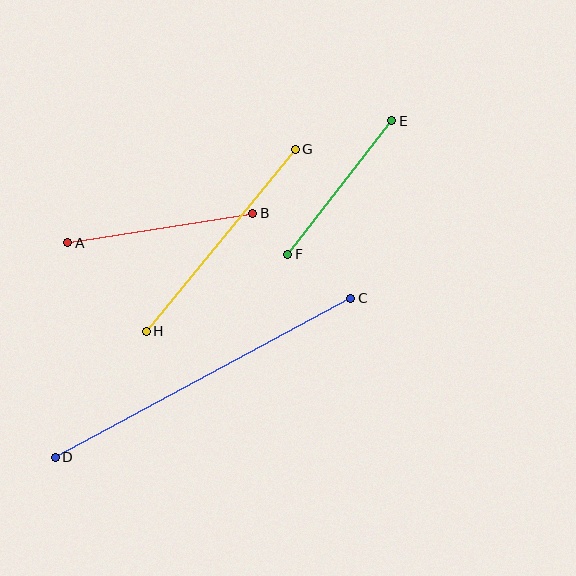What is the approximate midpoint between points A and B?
The midpoint is at approximately (160, 228) pixels.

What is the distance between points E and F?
The distance is approximately 169 pixels.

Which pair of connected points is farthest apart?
Points C and D are farthest apart.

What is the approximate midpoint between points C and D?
The midpoint is at approximately (203, 378) pixels.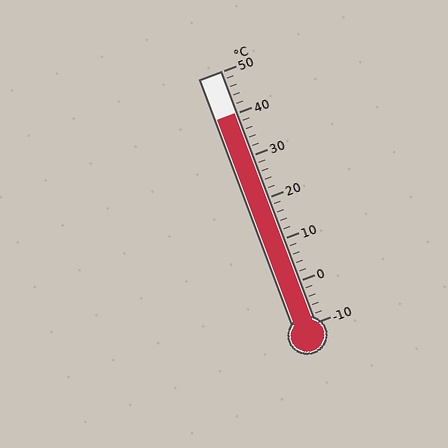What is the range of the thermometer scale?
The thermometer scale ranges from -10°C to 50°C.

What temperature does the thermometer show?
The thermometer shows approximately 40°C.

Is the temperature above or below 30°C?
The temperature is above 30°C.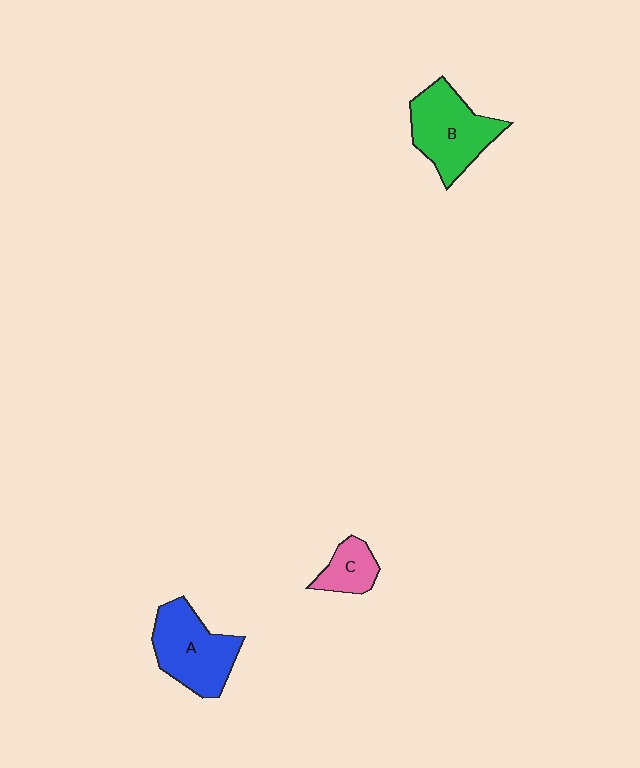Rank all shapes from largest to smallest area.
From largest to smallest: B (green), A (blue), C (pink).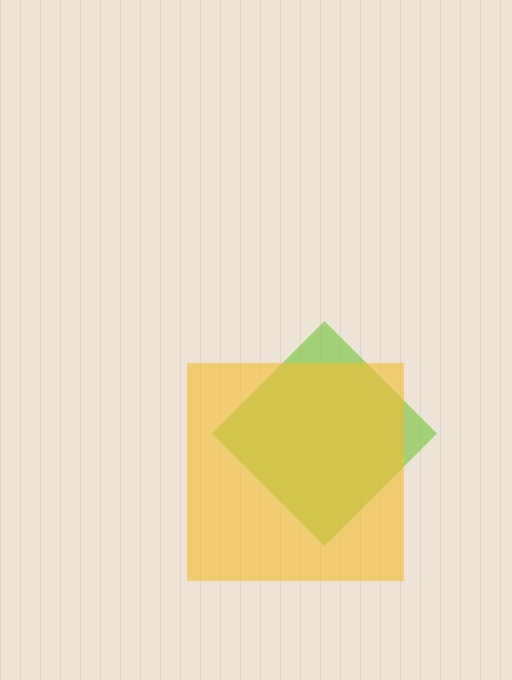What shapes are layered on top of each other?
The layered shapes are: a lime diamond, a yellow square.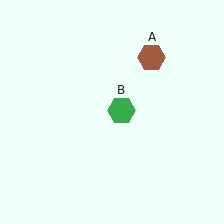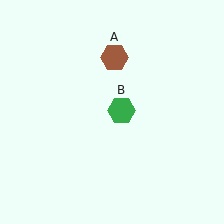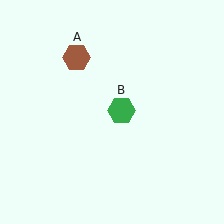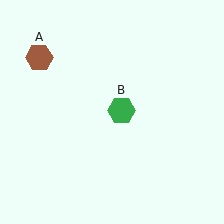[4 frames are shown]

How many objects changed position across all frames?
1 object changed position: brown hexagon (object A).